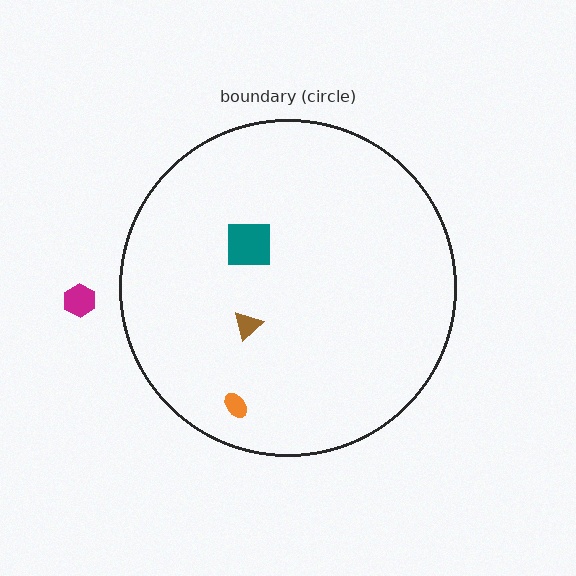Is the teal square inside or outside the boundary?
Inside.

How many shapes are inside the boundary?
3 inside, 1 outside.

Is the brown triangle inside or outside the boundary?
Inside.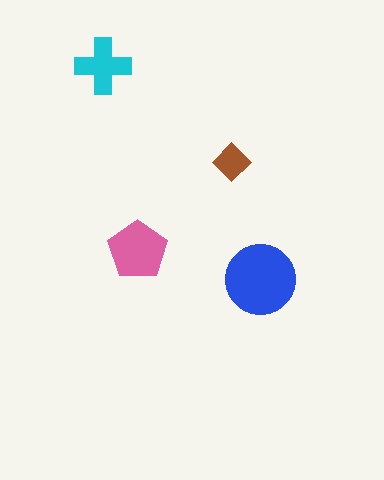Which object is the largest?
The blue circle.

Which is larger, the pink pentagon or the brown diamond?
The pink pentagon.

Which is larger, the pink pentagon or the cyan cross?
The pink pentagon.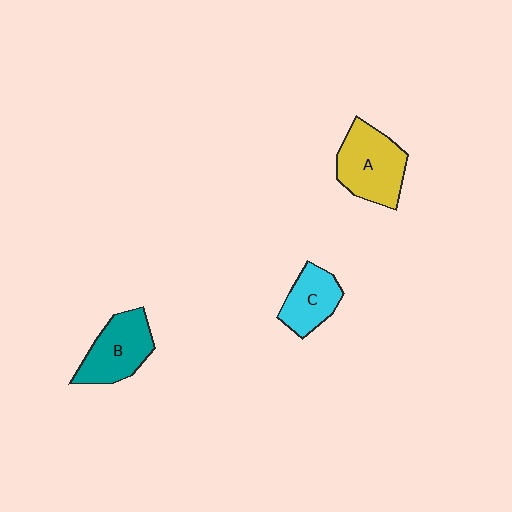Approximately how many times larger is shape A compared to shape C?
Approximately 1.5 times.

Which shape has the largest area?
Shape A (yellow).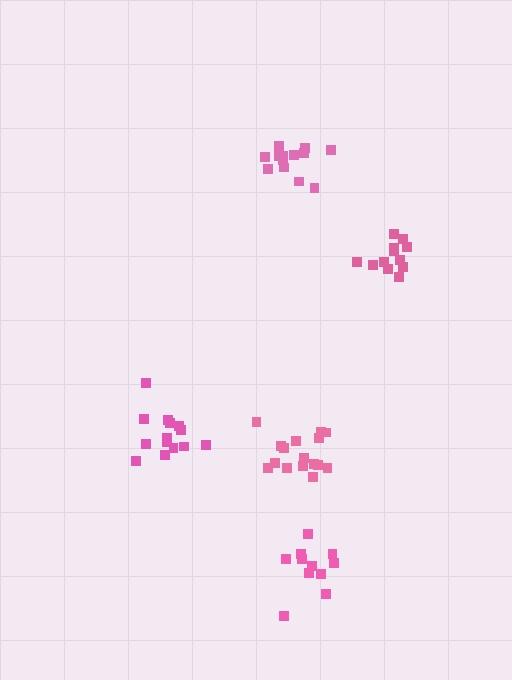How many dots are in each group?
Group 1: 14 dots, Group 2: 11 dots, Group 3: 12 dots, Group 4: 13 dots, Group 5: 16 dots (66 total).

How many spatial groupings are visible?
There are 5 spatial groupings.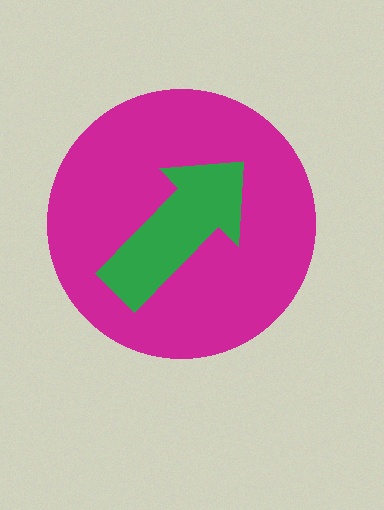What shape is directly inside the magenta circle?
The green arrow.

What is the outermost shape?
The magenta circle.